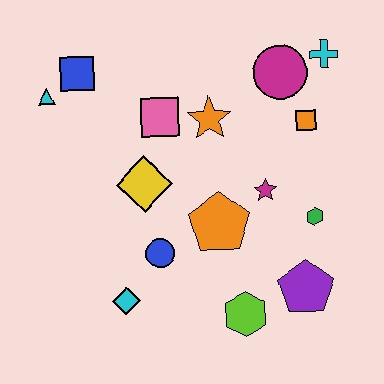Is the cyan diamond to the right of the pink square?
No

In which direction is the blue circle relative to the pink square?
The blue circle is below the pink square.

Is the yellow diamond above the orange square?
No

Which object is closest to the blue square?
The cyan triangle is closest to the blue square.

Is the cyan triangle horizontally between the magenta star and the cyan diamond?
No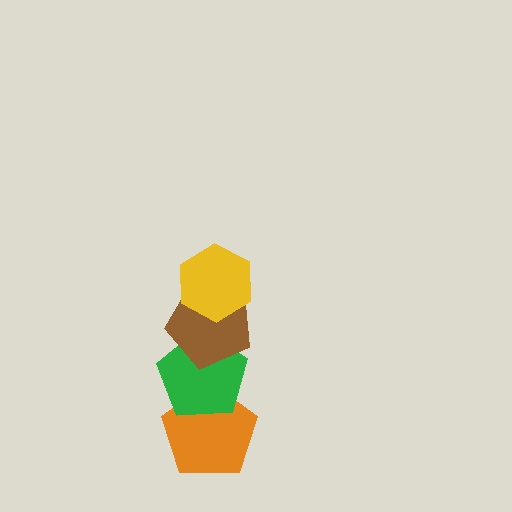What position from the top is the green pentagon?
The green pentagon is 3rd from the top.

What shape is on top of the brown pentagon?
The yellow hexagon is on top of the brown pentagon.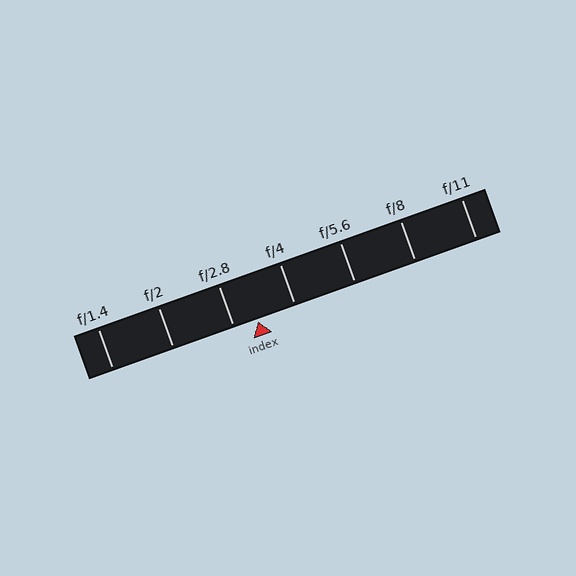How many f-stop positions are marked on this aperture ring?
There are 7 f-stop positions marked.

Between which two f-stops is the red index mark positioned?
The index mark is between f/2.8 and f/4.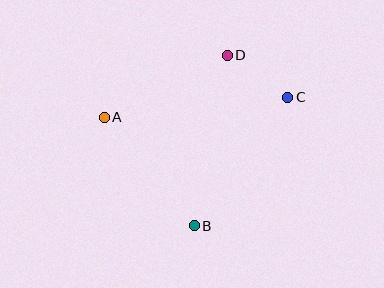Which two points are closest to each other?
Points C and D are closest to each other.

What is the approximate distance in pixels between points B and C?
The distance between B and C is approximately 158 pixels.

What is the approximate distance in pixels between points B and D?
The distance between B and D is approximately 174 pixels.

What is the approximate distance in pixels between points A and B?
The distance between A and B is approximately 141 pixels.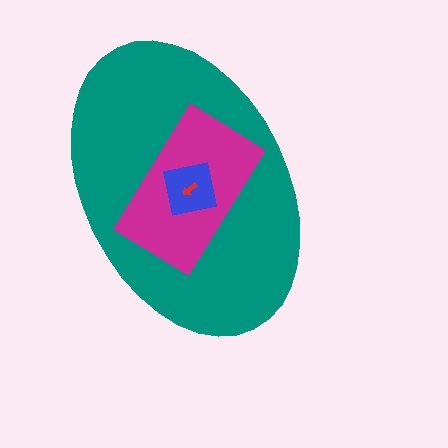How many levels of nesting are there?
4.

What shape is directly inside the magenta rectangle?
The blue square.